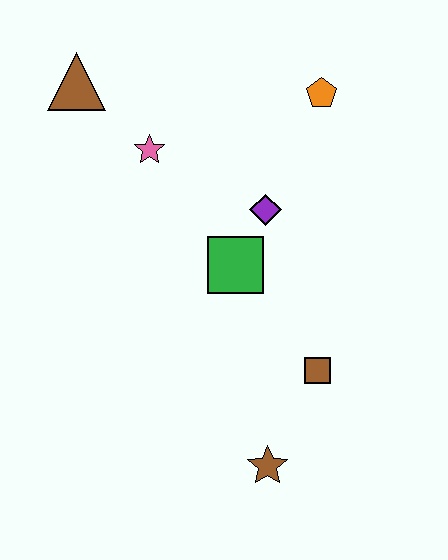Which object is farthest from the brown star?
The brown triangle is farthest from the brown star.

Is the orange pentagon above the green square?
Yes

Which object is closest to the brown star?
The brown square is closest to the brown star.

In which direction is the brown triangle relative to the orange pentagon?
The brown triangle is to the left of the orange pentagon.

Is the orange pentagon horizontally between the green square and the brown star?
No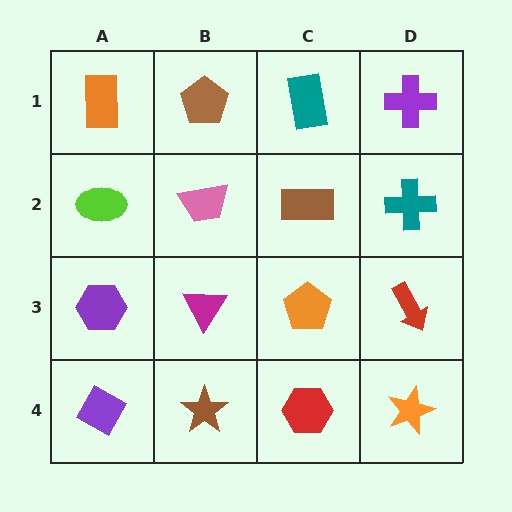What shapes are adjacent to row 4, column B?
A magenta triangle (row 3, column B), a purple diamond (row 4, column A), a red hexagon (row 4, column C).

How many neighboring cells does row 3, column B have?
4.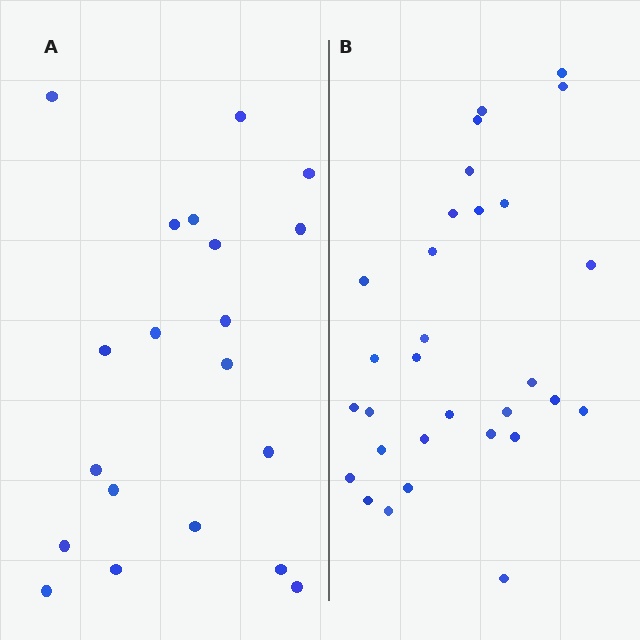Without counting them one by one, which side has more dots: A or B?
Region B (the right region) has more dots.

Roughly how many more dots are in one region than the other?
Region B has roughly 10 or so more dots than region A.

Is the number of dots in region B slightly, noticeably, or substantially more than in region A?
Region B has substantially more. The ratio is roughly 1.5 to 1.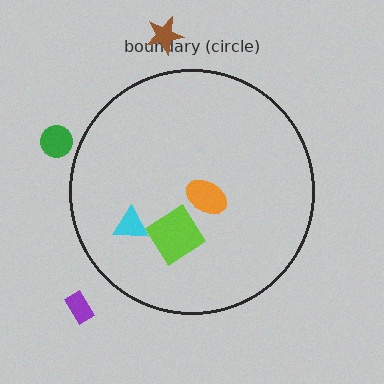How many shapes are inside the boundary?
3 inside, 3 outside.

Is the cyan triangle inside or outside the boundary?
Inside.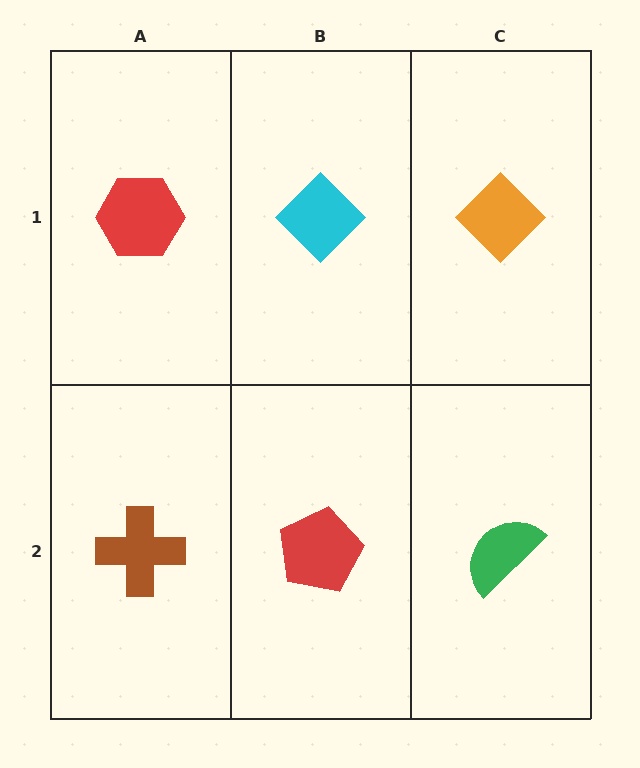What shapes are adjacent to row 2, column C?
An orange diamond (row 1, column C), a red pentagon (row 2, column B).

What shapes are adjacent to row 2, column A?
A red hexagon (row 1, column A), a red pentagon (row 2, column B).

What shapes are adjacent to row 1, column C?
A green semicircle (row 2, column C), a cyan diamond (row 1, column B).